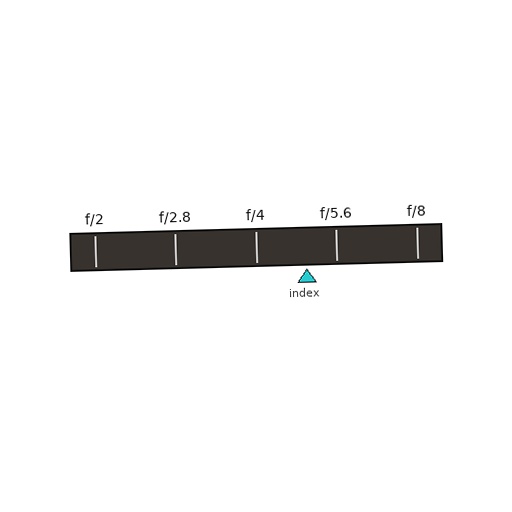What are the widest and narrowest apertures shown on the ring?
The widest aperture shown is f/2 and the narrowest is f/8.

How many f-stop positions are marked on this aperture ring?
There are 5 f-stop positions marked.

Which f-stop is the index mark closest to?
The index mark is closest to f/5.6.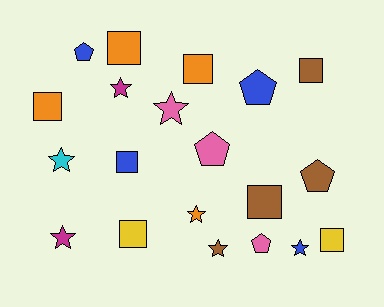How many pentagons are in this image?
There are 5 pentagons.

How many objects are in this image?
There are 20 objects.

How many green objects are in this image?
There are no green objects.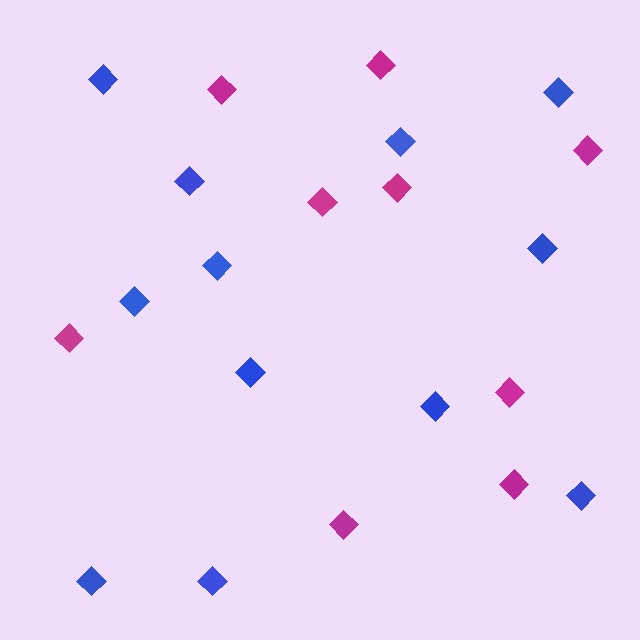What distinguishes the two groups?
There are 2 groups: one group of magenta diamonds (9) and one group of blue diamonds (12).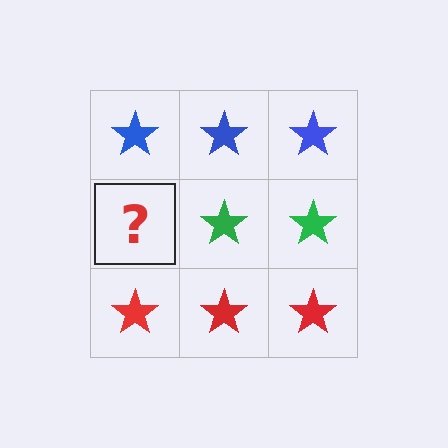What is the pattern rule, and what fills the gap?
The rule is that each row has a consistent color. The gap should be filled with a green star.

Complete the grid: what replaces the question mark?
The question mark should be replaced with a green star.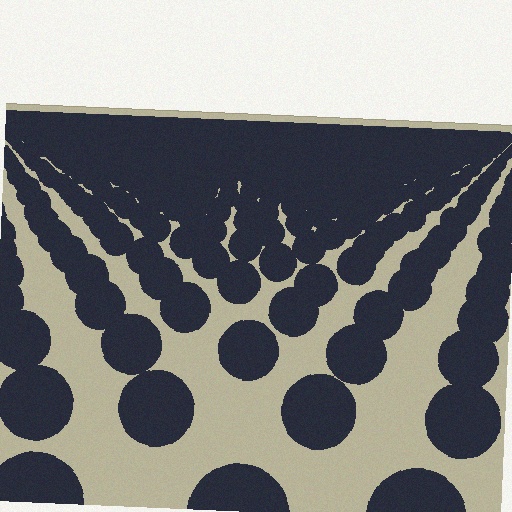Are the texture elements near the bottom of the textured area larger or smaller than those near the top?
Larger. Near the bottom, elements are closer to the viewer and appear at a bigger on-screen size.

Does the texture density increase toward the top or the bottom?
Density increases toward the top.